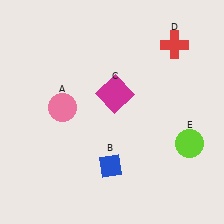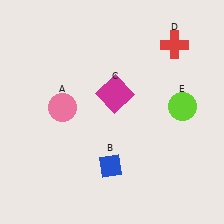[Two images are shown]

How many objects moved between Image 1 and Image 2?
1 object moved between the two images.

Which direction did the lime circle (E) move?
The lime circle (E) moved up.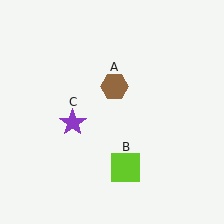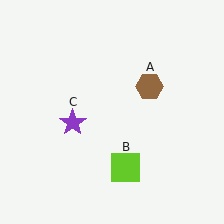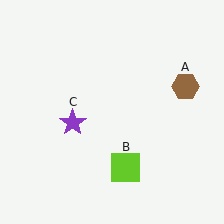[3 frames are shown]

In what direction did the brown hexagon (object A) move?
The brown hexagon (object A) moved right.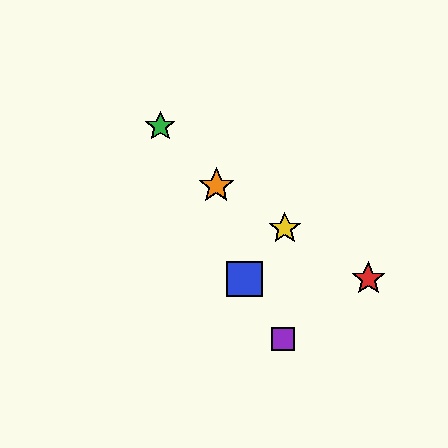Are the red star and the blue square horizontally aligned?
Yes, both are at y≈279.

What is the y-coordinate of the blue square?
The blue square is at y≈279.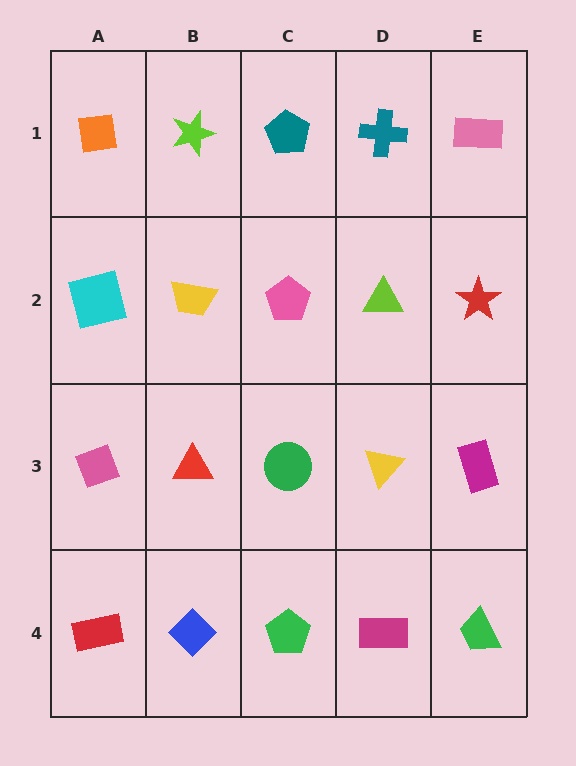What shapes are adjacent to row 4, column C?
A green circle (row 3, column C), a blue diamond (row 4, column B), a magenta rectangle (row 4, column D).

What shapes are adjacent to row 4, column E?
A magenta rectangle (row 3, column E), a magenta rectangle (row 4, column D).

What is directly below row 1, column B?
A yellow trapezoid.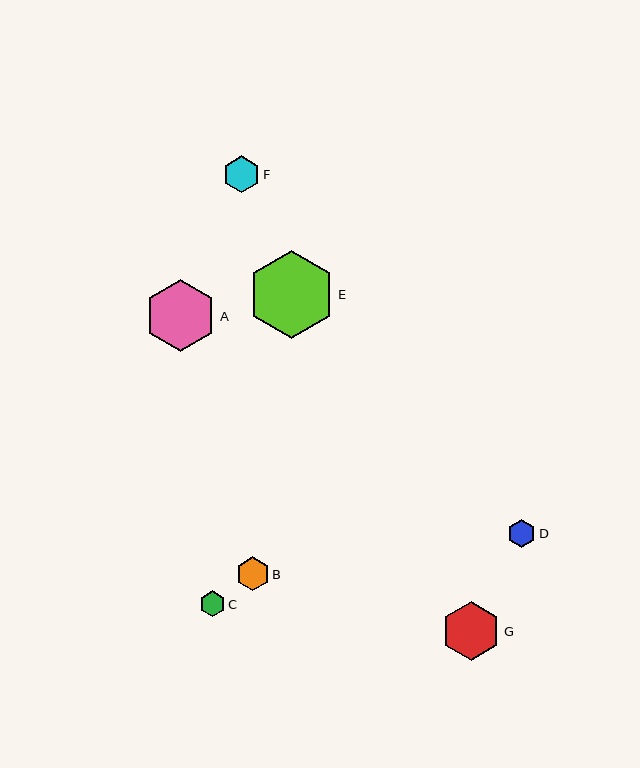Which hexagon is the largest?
Hexagon E is the largest with a size of approximately 88 pixels.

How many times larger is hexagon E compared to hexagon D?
Hexagon E is approximately 3.1 times the size of hexagon D.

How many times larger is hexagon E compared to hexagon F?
Hexagon E is approximately 2.4 times the size of hexagon F.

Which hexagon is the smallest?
Hexagon C is the smallest with a size of approximately 26 pixels.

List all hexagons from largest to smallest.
From largest to smallest: E, A, G, F, B, D, C.